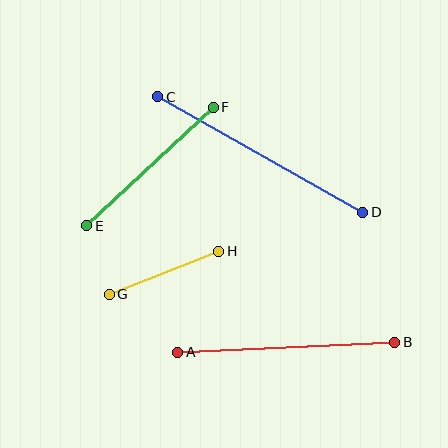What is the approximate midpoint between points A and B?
The midpoint is at approximately (286, 347) pixels.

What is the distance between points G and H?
The distance is approximately 118 pixels.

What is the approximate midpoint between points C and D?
The midpoint is at approximately (260, 155) pixels.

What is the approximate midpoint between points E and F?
The midpoint is at approximately (150, 167) pixels.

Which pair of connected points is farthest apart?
Points C and D are farthest apart.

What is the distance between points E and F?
The distance is approximately 173 pixels.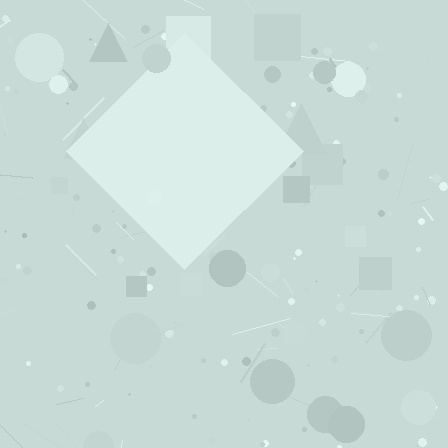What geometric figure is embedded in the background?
A diamond is embedded in the background.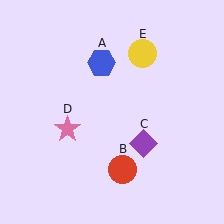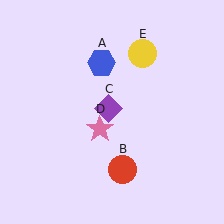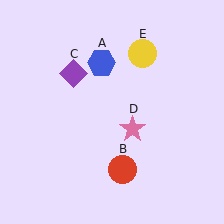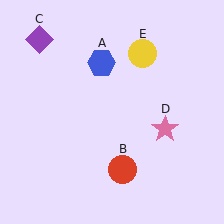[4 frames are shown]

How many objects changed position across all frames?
2 objects changed position: purple diamond (object C), pink star (object D).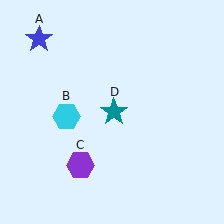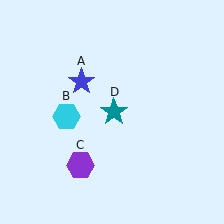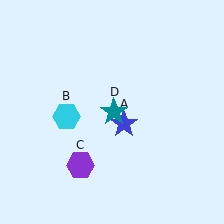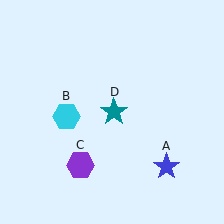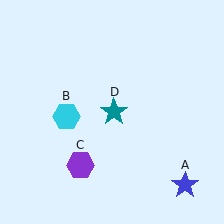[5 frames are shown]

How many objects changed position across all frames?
1 object changed position: blue star (object A).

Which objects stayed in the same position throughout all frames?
Cyan hexagon (object B) and purple hexagon (object C) and teal star (object D) remained stationary.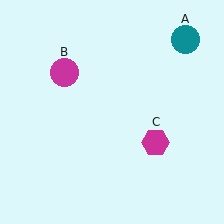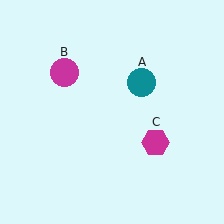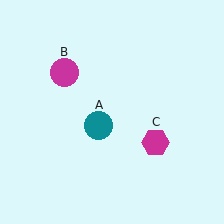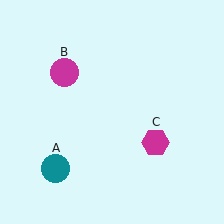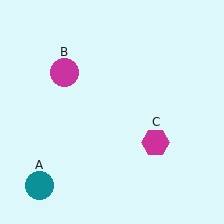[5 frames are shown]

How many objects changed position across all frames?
1 object changed position: teal circle (object A).